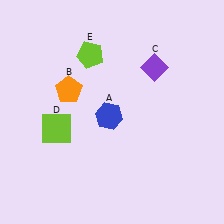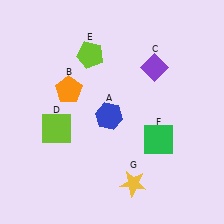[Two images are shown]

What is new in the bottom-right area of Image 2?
A green square (F) was added in the bottom-right area of Image 2.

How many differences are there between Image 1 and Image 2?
There are 2 differences between the two images.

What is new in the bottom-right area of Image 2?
A yellow star (G) was added in the bottom-right area of Image 2.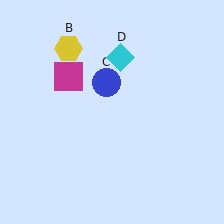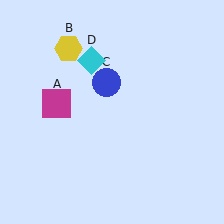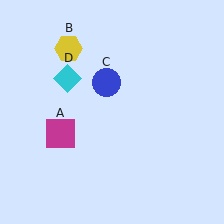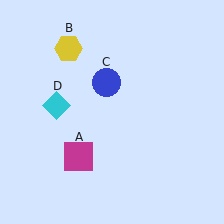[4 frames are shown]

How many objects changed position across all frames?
2 objects changed position: magenta square (object A), cyan diamond (object D).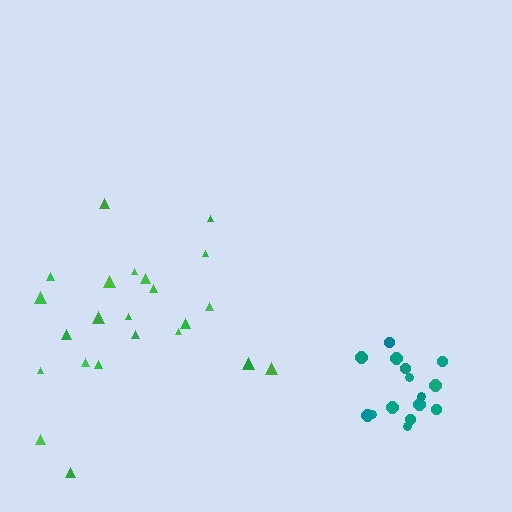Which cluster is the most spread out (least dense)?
Green.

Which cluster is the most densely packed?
Teal.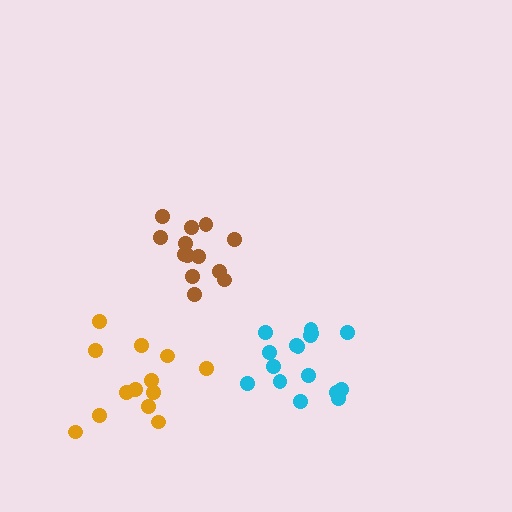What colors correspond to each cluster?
The clusters are colored: brown, cyan, orange.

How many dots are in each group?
Group 1: 13 dots, Group 2: 16 dots, Group 3: 13 dots (42 total).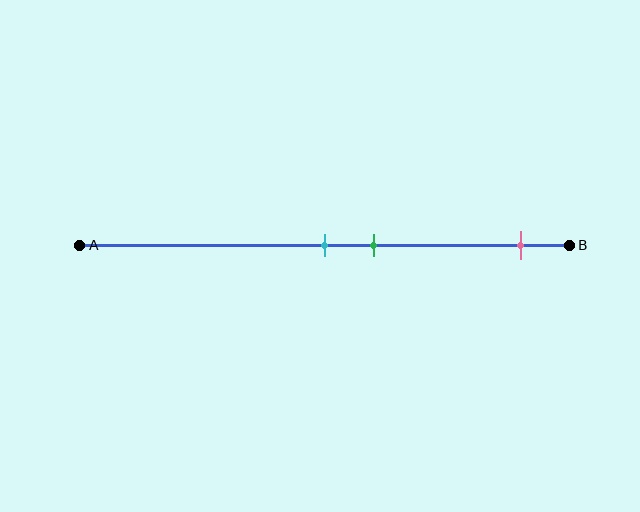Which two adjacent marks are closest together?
The cyan and green marks are the closest adjacent pair.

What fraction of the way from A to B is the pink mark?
The pink mark is approximately 90% (0.9) of the way from A to B.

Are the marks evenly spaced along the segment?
No, the marks are not evenly spaced.